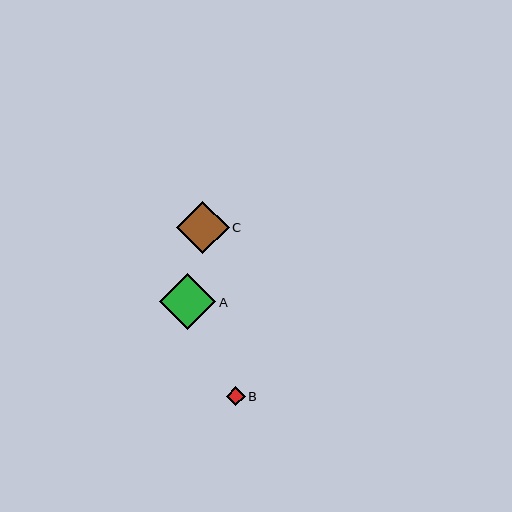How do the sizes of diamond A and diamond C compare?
Diamond A and diamond C are approximately the same size.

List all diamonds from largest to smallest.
From largest to smallest: A, C, B.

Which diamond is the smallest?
Diamond B is the smallest with a size of approximately 19 pixels.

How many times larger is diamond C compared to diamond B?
Diamond C is approximately 2.8 times the size of diamond B.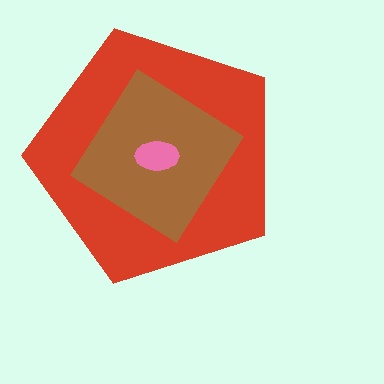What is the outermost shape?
The red pentagon.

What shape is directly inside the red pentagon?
The brown diamond.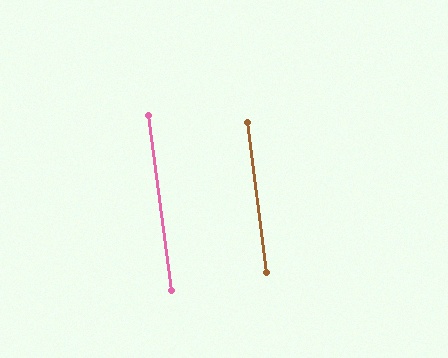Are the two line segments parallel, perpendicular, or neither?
Parallel — their directions differ by only 0.1°.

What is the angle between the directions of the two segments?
Approximately 0 degrees.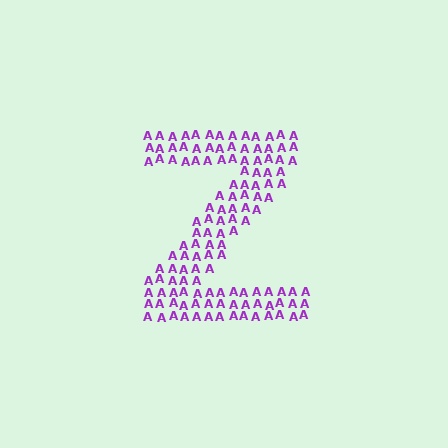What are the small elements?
The small elements are letter A's.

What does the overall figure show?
The overall figure shows the letter Z.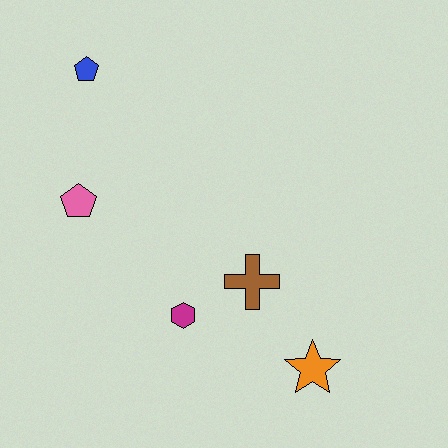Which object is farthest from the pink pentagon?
The orange star is farthest from the pink pentagon.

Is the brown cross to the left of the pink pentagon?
No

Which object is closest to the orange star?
The brown cross is closest to the orange star.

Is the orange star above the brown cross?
No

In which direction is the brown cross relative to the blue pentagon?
The brown cross is below the blue pentagon.